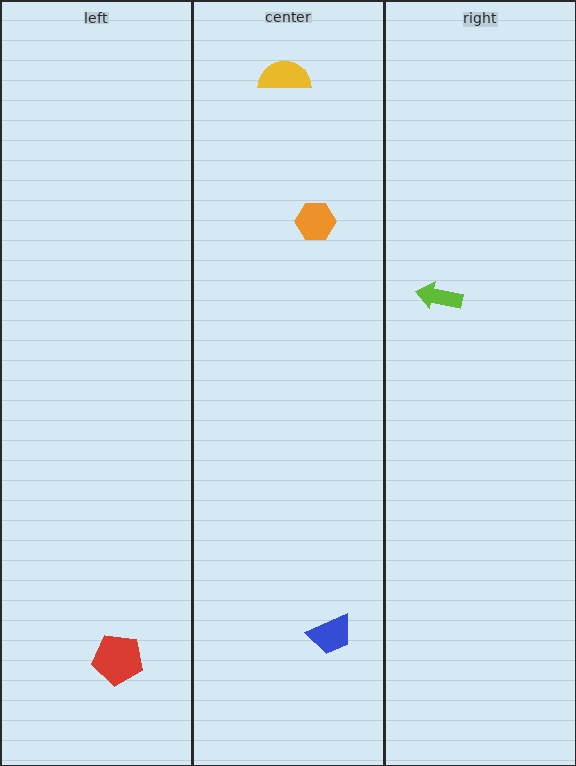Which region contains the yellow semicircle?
The center region.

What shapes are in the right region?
The lime arrow.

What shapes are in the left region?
The red pentagon.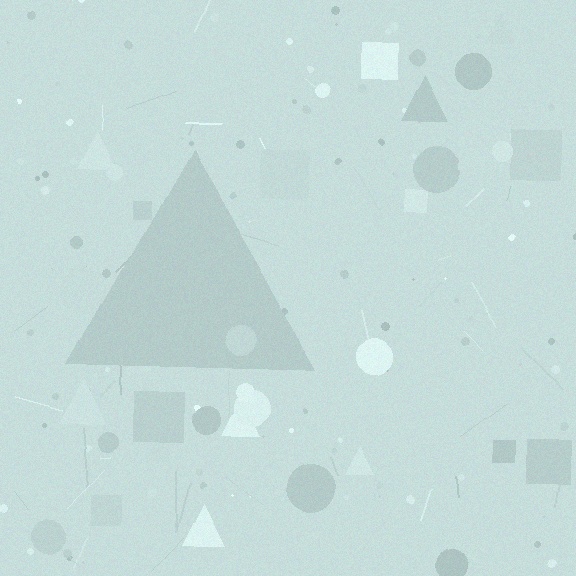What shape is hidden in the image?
A triangle is hidden in the image.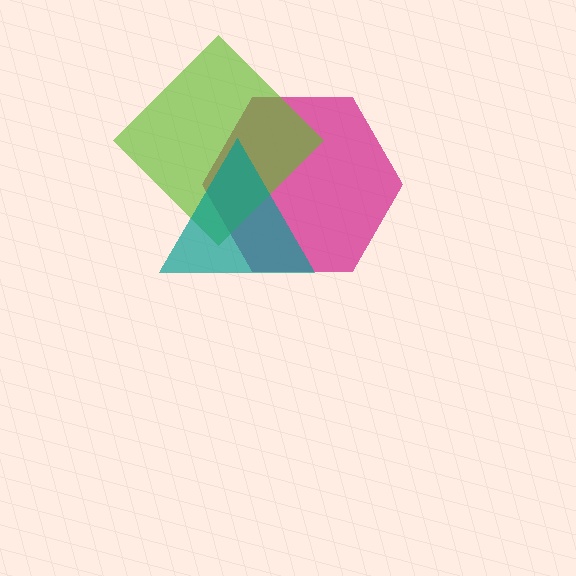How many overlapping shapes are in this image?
There are 3 overlapping shapes in the image.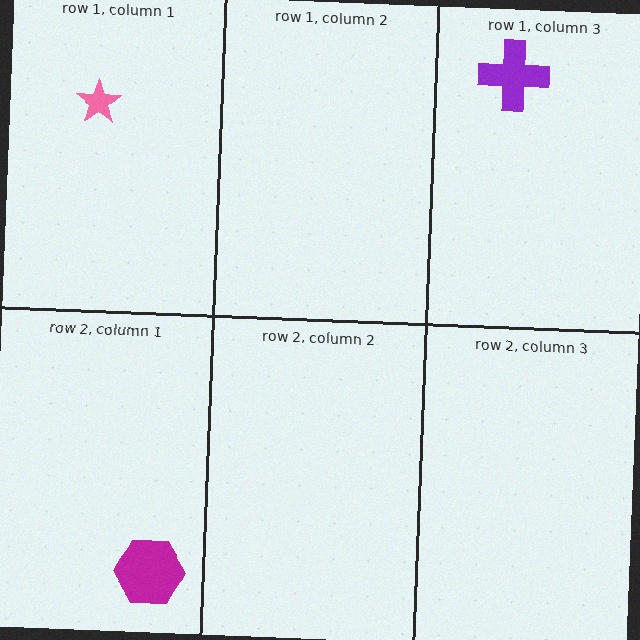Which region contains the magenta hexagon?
The row 2, column 1 region.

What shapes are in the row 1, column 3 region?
The purple cross.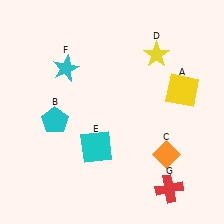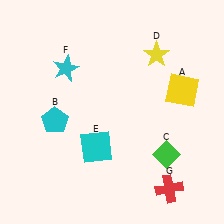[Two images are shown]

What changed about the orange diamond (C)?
In Image 1, C is orange. In Image 2, it changed to green.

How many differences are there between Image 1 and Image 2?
There is 1 difference between the two images.